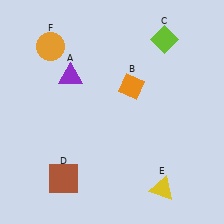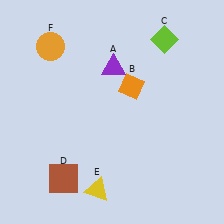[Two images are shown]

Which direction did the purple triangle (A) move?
The purple triangle (A) moved right.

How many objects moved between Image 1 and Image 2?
2 objects moved between the two images.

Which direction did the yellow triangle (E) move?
The yellow triangle (E) moved left.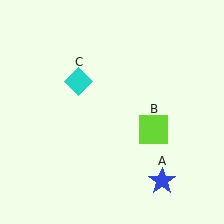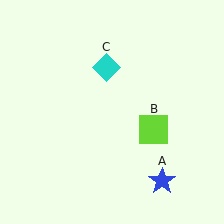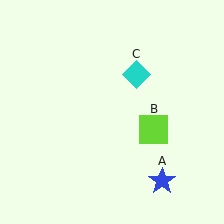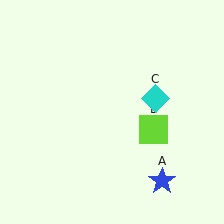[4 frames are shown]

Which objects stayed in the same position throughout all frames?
Blue star (object A) and lime square (object B) remained stationary.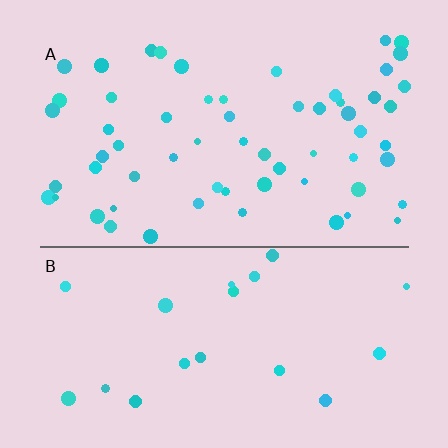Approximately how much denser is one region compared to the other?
Approximately 3.0× — region A over region B.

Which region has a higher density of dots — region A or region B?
A (the top).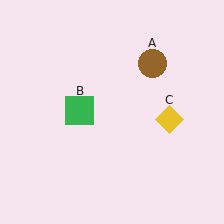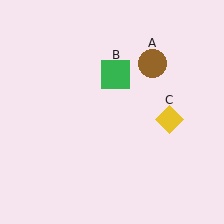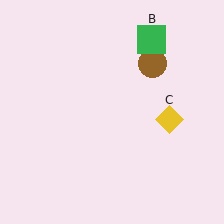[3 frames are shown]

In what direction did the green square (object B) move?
The green square (object B) moved up and to the right.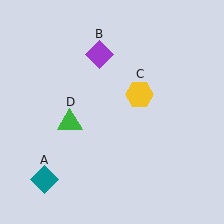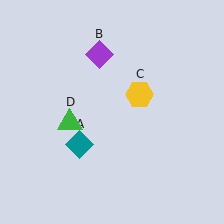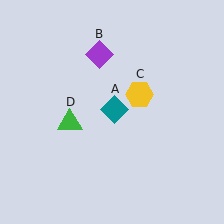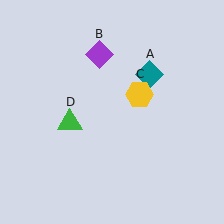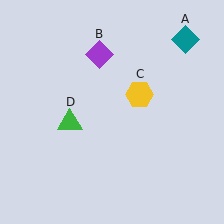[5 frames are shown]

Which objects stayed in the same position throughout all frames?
Purple diamond (object B) and yellow hexagon (object C) and green triangle (object D) remained stationary.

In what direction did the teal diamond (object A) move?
The teal diamond (object A) moved up and to the right.